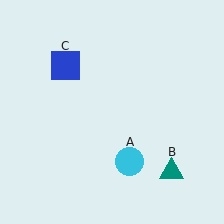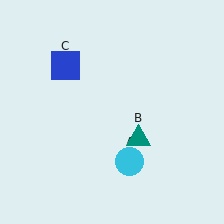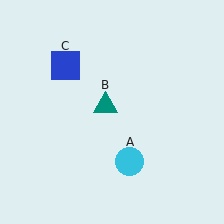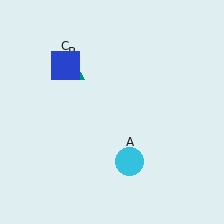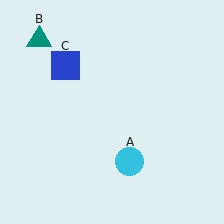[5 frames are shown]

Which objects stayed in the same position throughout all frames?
Cyan circle (object A) and blue square (object C) remained stationary.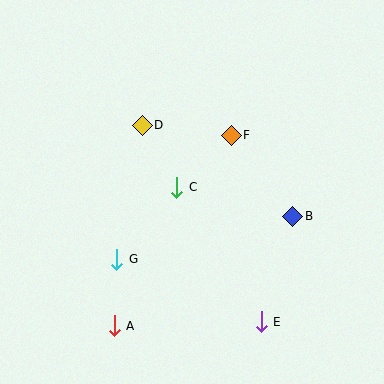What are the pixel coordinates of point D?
Point D is at (142, 125).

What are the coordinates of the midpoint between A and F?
The midpoint between A and F is at (173, 230).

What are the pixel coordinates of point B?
Point B is at (293, 216).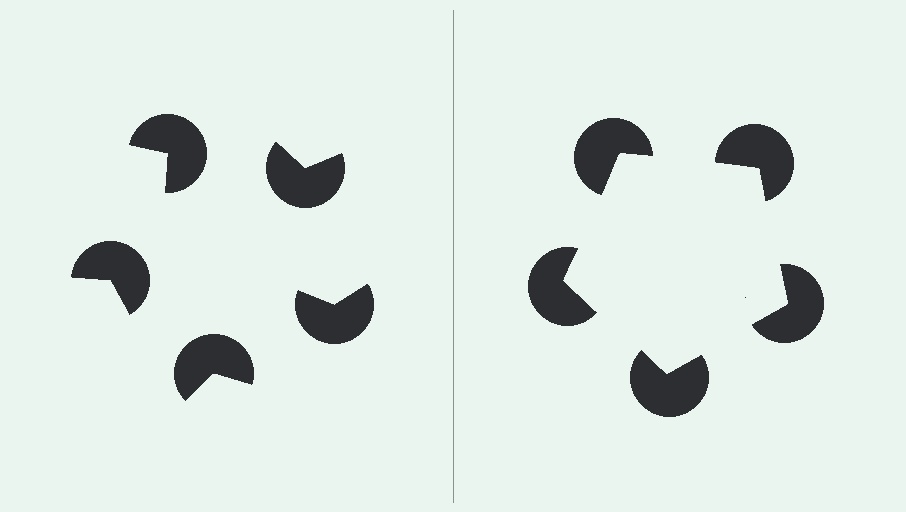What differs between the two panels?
The pac-man discs are positioned identically on both sides; only the wedge orientations differ. On the right they align to a pentagon; on the left they are misaligned.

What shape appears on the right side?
An illusory pentagon.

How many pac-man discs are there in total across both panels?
10 — 5 on each side.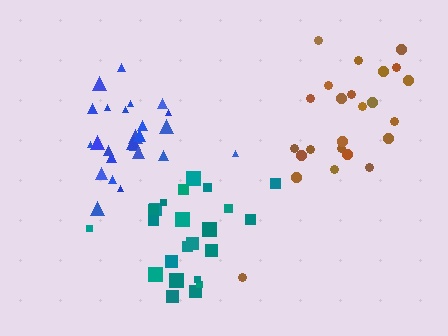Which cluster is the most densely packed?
Blue.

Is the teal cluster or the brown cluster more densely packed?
Teal.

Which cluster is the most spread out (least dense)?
Brown.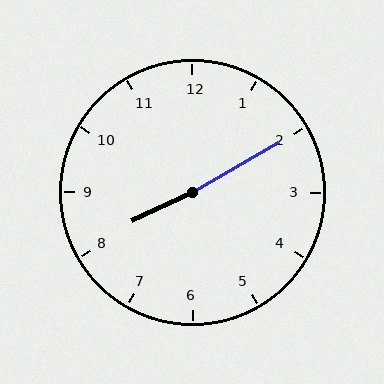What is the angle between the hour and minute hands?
Approximately 175 degrees.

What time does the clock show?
8:10.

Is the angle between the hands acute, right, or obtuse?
It is obtuse.